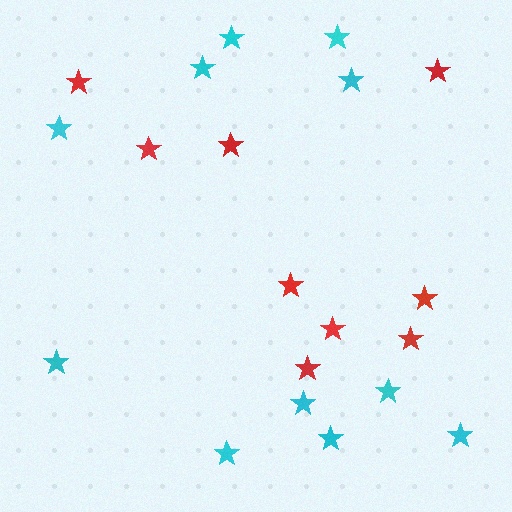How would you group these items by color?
There are 2 groups: one group of red stars (9) and one group of cyan stars (11).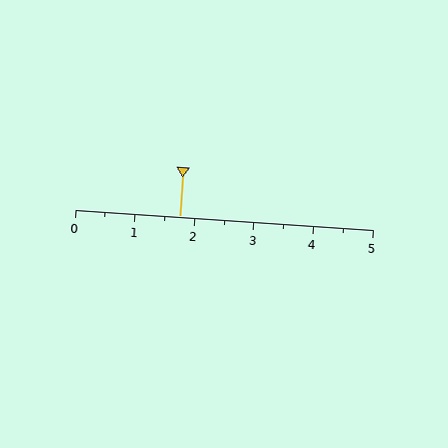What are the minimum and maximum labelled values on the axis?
The axis runs from 0 to 5.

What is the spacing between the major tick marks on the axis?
The major ticks are spaced 1 apart.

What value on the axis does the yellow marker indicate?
The marker indicates approximately 1.8.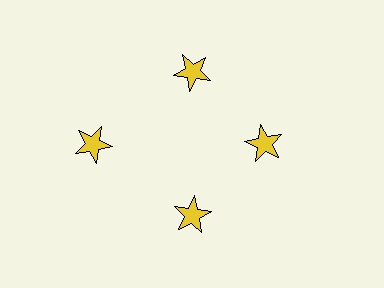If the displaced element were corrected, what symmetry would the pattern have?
It would have 4-fold rotational symmetry — the pattern would map onto itself every 90 degrees.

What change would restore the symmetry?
The symmetry would be restored by moving it inward, back onto the ring so that all 4 stars sit at equal angles and equal distance from the center.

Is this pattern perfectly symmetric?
No. The 4 yellow stars are arranged in a ring, but one element near the 9 o'clock position is pushed outward from the center, breaking the 4-fold rotational symmetry.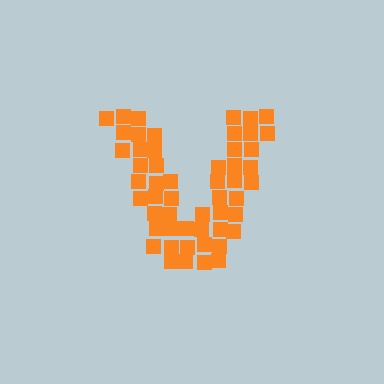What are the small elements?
The small elements are squares.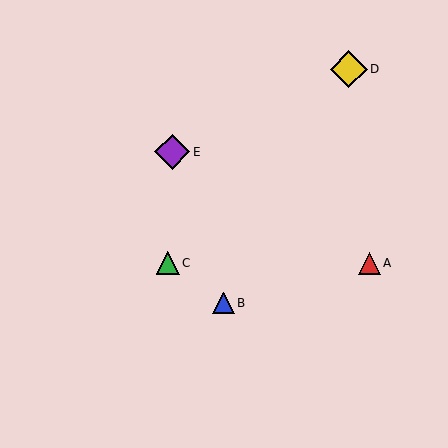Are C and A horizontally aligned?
Yes, both are at y≈263.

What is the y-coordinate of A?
Object A is at y≈263.